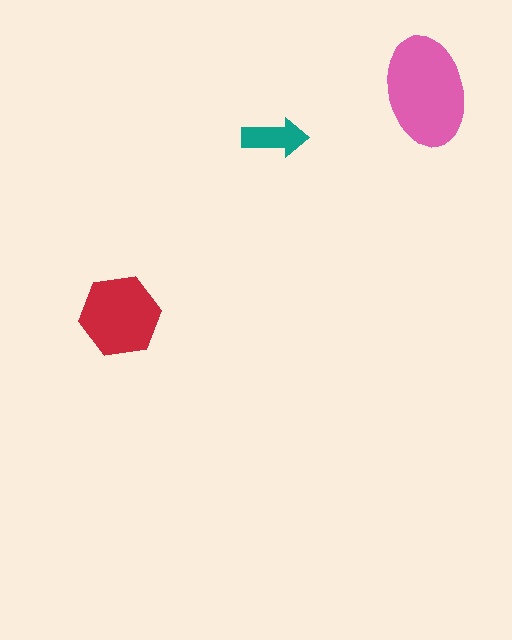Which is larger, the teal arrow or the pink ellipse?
The pink ellipse.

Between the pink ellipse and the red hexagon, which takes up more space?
The pink ellipse.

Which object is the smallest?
The teal arrow.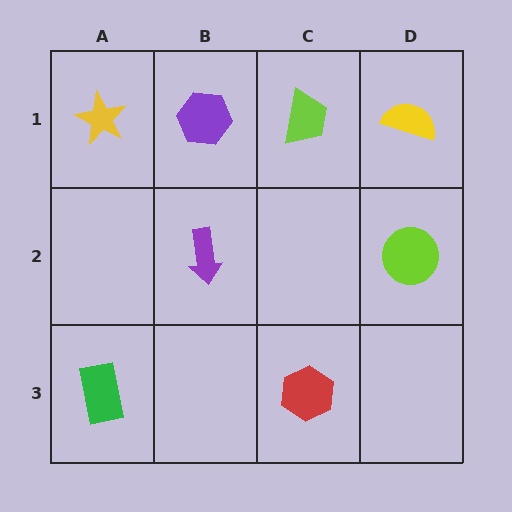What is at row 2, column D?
A lime circle.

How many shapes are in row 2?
2 shapes.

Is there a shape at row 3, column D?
No, that cell is empty.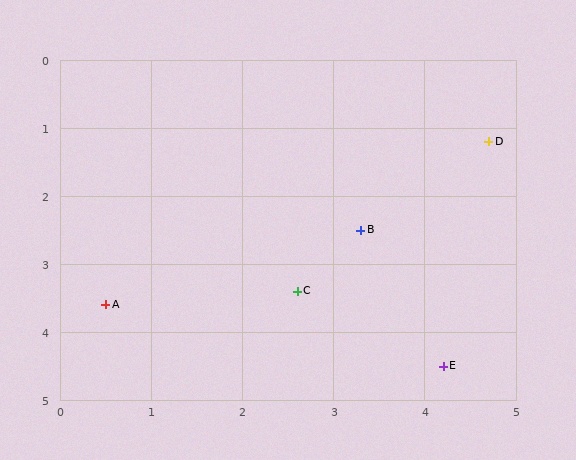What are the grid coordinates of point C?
Point C is at approximately (2.6, 3.4).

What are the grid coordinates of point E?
Point E is at approximately (4.2, 4.5).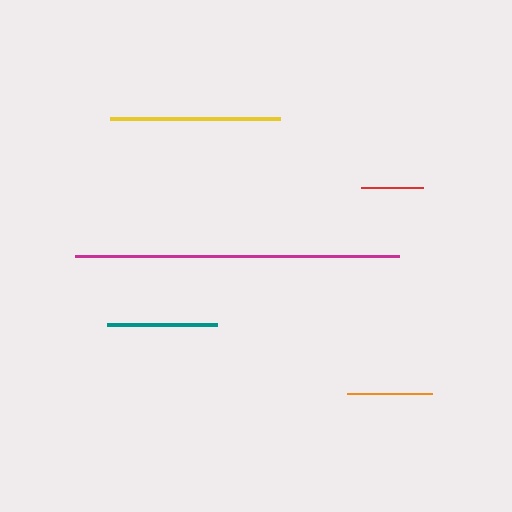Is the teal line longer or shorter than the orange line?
The teal line is longer than the orange line.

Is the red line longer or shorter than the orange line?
The orange line is longer than the red line.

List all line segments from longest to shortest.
From longest to shortest: magenta, yellow, teal, orange, red.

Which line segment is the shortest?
The red line is the shortest at approximately 61 pixels.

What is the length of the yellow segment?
The yellow segment is approximately 170 pixels long.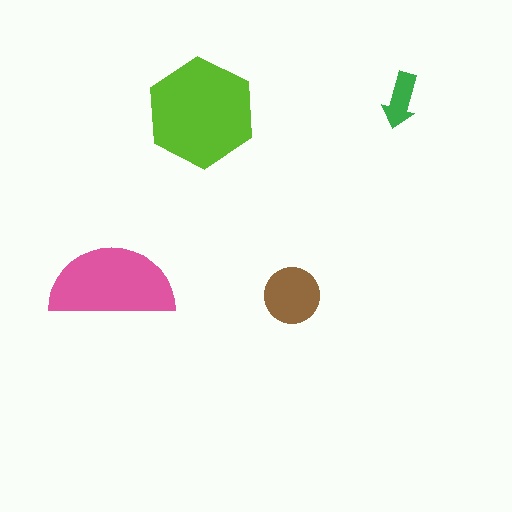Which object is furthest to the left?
The pink semicircle is leftmost.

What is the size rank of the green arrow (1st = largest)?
4th.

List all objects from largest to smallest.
The lime hexagon, the pink semicircle, the brown circle, the green arrow.